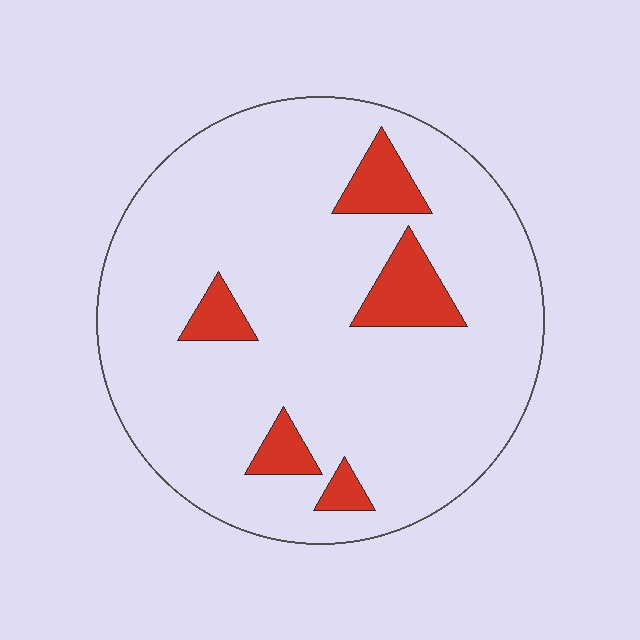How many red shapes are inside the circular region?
5.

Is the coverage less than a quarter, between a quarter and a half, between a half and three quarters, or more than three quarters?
Less than a quarter.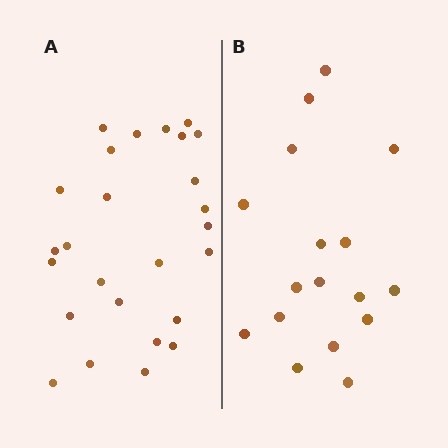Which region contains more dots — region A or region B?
Region A (the left region) has more dots.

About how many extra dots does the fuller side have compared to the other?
Region A has roughly 8 or so more dots than region B.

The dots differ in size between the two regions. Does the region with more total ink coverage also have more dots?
No. Region B has more total ink coverage because its dots are larger, but region A actually contains more individual dots. Total area can be misleading — the number of items is what matters here.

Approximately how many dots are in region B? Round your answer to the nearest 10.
About 20 dots. (The exact count is 17, which rounds to 20.)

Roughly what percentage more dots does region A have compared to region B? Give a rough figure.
About 55% more.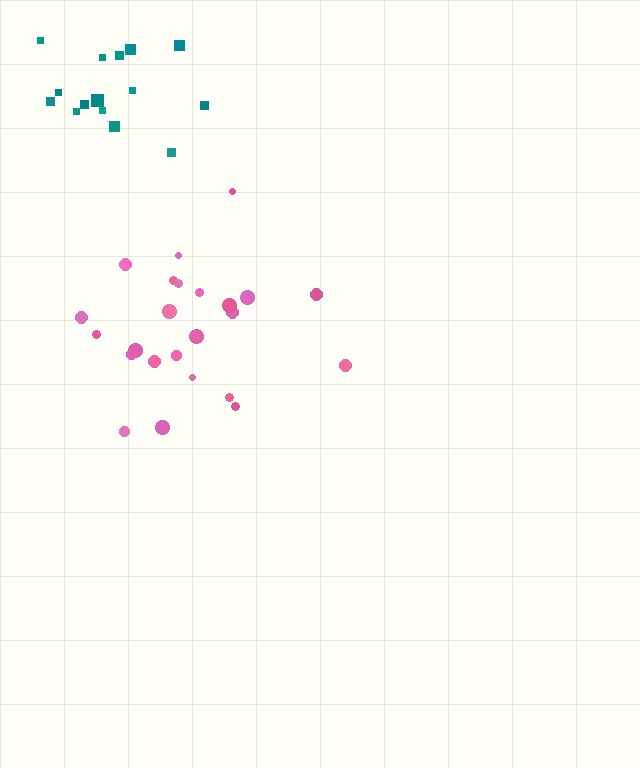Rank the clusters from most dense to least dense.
teal, pink.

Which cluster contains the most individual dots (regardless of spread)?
Pink (24).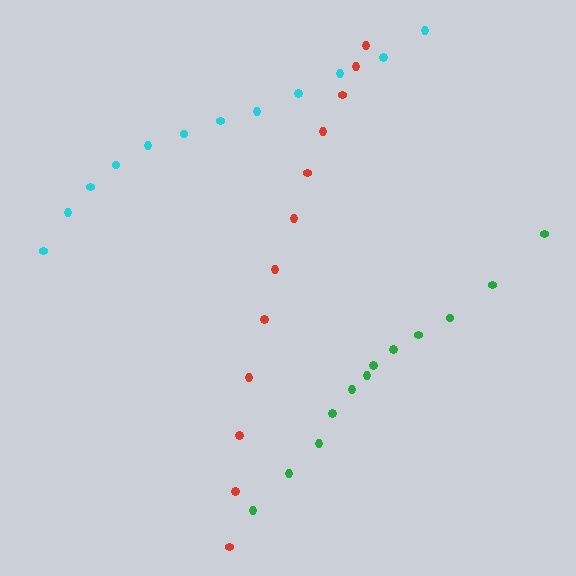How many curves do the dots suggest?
There are 3 distinct paths.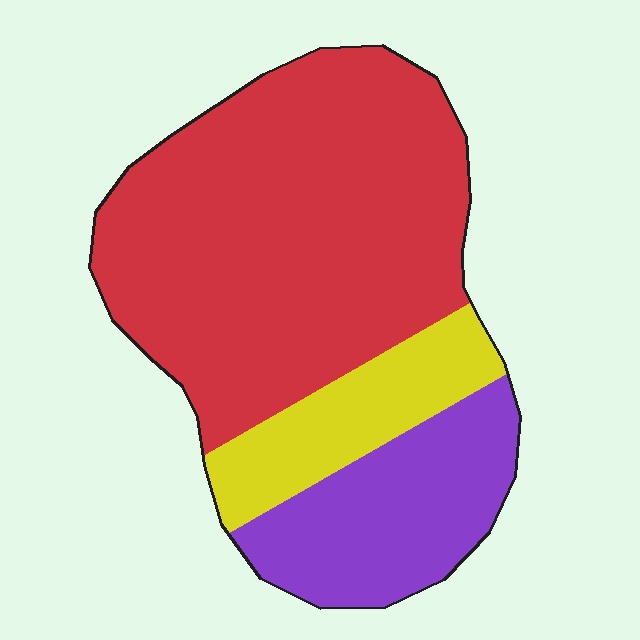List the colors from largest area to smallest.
From largest to smallest: red, purple, yellow.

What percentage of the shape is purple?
Purple covers about 20% of the shape.